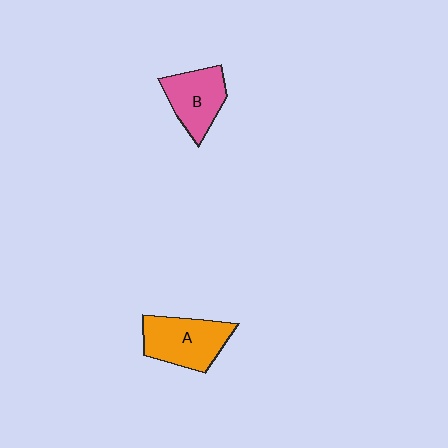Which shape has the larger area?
Shape A (orange).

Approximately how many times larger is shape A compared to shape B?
Approximately 1.2 times.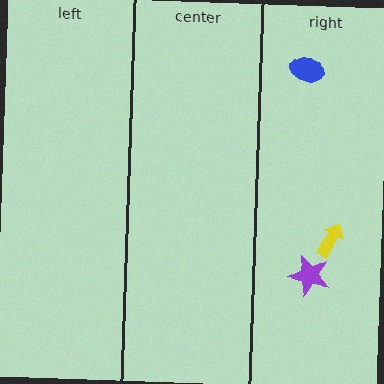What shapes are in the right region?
The purple star, the blue ellipse, the yellow arrow.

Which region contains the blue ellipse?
The right region.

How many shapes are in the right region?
3.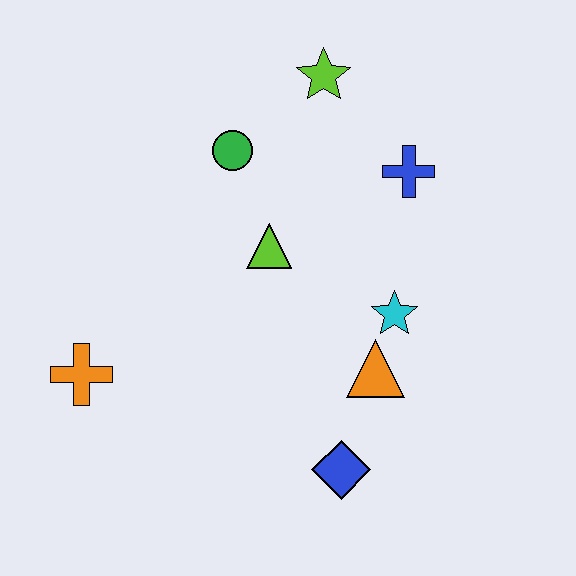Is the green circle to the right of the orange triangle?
No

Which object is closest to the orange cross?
The lime triangle is closest to the orange cross.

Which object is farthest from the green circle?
The blue diamond is farthest from the green circle.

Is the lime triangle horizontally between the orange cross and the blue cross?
Yes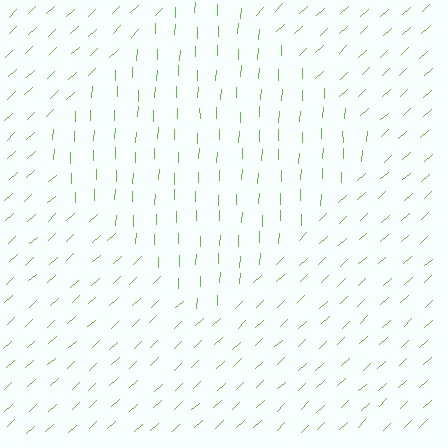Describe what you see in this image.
The image is filled with small lime line segments. A diamond region in the image has lines oriented differently from the surrounding lines, creating a visible texture boundary.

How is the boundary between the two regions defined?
The boundary is defined purely by a change in line orientation (approximately 45 degrees difference). All lines are the same color and thickness.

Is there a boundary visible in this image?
Yes, there is a texture boundary formed by a change in line orientation.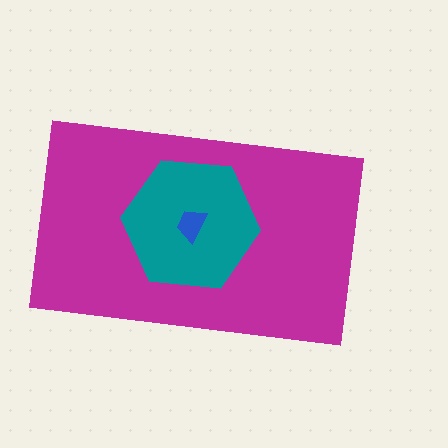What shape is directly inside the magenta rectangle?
The teal hexagon.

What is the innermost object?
The blue trapezoid.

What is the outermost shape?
The magenta rectangle.